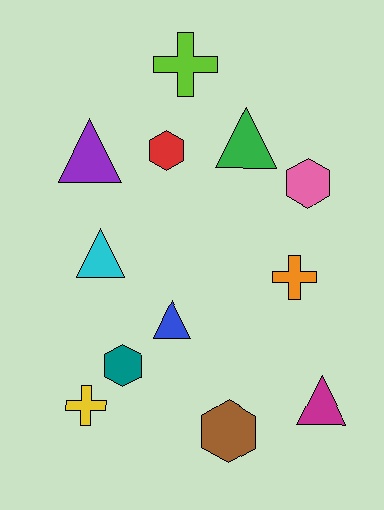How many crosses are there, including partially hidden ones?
There are 3 crosses.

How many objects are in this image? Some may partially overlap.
There are 12 objects.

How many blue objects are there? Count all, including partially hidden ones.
There is 1 blue object.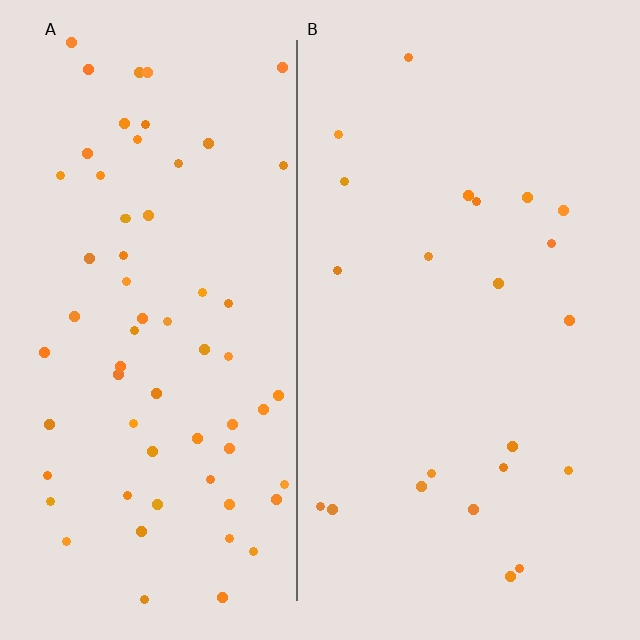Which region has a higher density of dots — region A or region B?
A (the left).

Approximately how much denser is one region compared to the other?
Approximately 2.9× — region A over region B.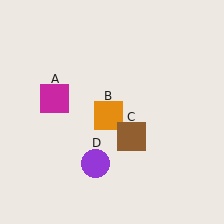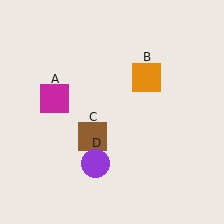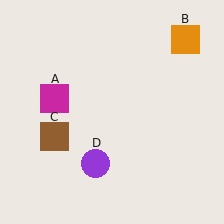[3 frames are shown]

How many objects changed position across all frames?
2 objects changed position: orange square (object B), brown square (object C).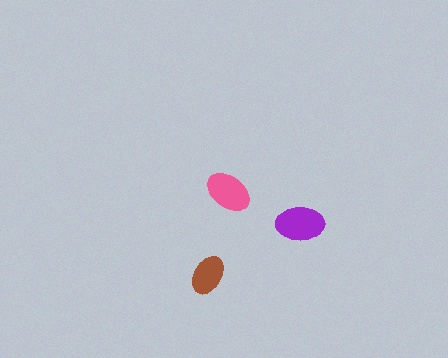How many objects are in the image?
There are 3 objects in the image.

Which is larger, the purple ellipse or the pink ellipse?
The purple one.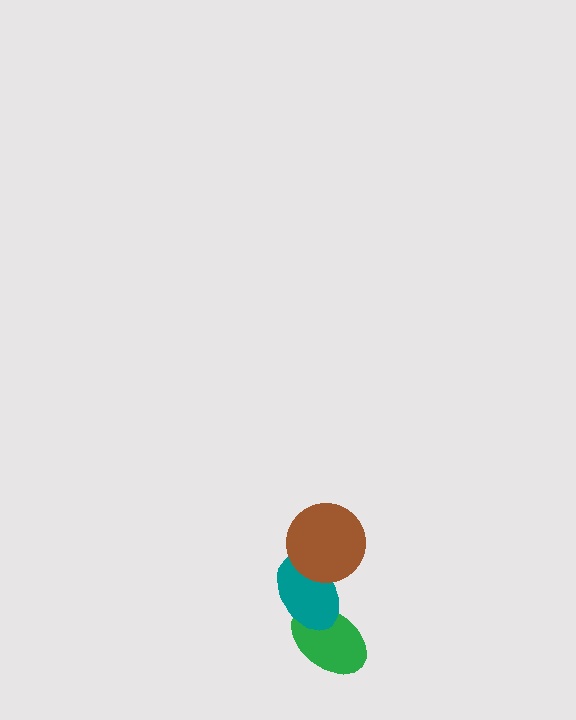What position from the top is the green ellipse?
The green ellipse is 3rd from the top.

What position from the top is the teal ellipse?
The teal ellipse is 2nd from the top.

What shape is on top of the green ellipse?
The teal ellipse is on top of the green ellipse.